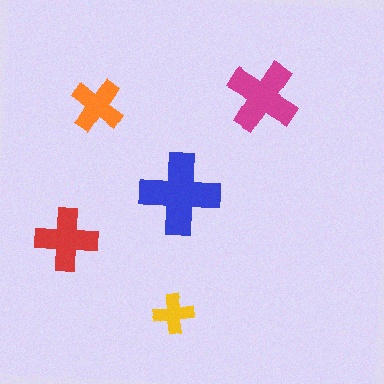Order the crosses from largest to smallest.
the blue one, the magenta one, the red one, the orange one, the yellow one.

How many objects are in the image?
There are 5 objects in the image.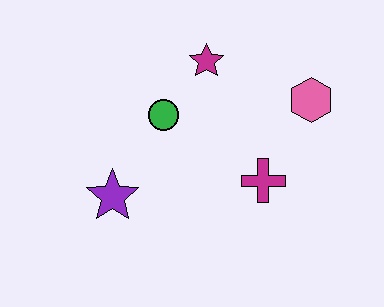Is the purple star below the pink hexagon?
Yes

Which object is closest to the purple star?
The green circle is closest to the purple star.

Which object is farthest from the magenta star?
The purple star is farthest from the magenta star.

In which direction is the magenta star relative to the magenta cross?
The magenta star is above the magenta cross.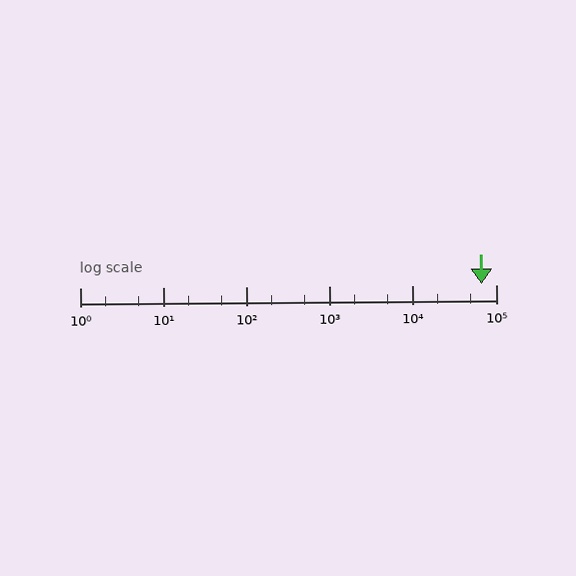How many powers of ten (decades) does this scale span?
The scale spans 5 decades, from 1 to 100000.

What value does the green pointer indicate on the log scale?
The pointer indicates approximately 67000.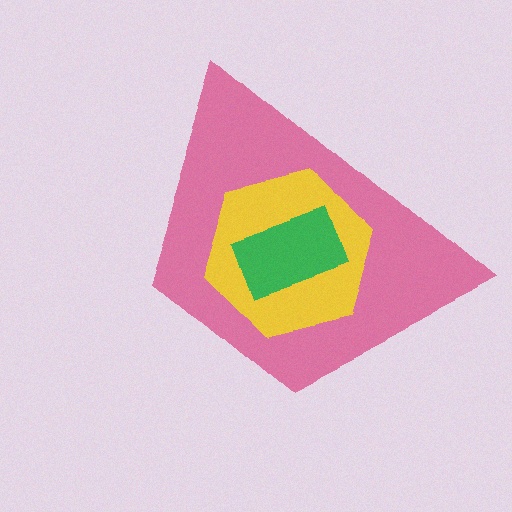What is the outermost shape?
The pink trapezoid.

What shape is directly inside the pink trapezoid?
The yellow hexagon.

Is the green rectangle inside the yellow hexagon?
Yes.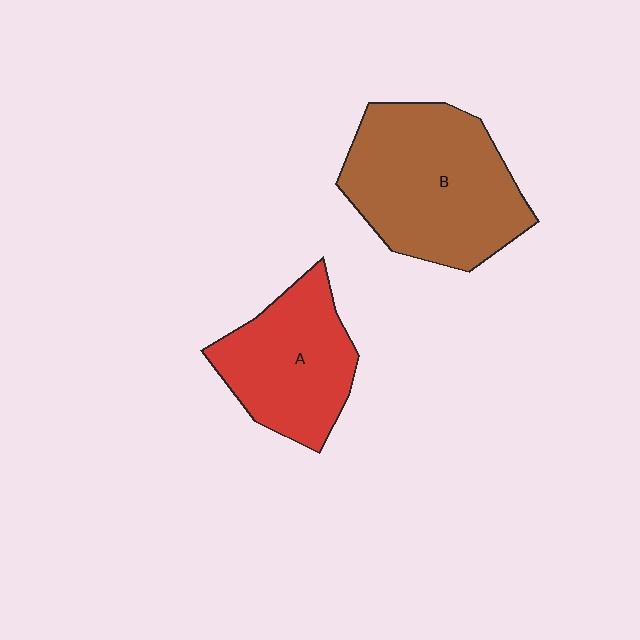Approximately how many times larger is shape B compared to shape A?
Approximately 1.4 times.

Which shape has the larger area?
Shape B (brown).